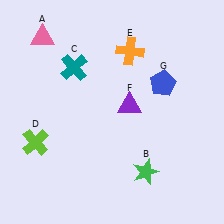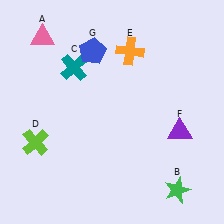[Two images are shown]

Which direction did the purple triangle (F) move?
The purple triangle (F) moved right.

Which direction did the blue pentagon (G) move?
The blue pentagon (G) moved left.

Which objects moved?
The objects that moved are: the green star (B), the purple triangle (F), the blue pentagon (G).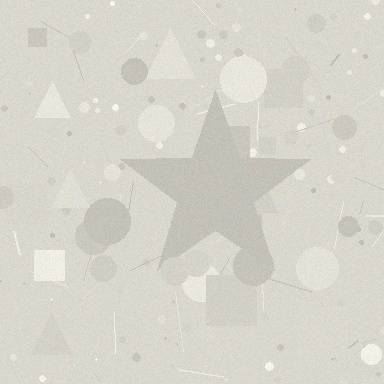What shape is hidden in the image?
A star is hidden in the image.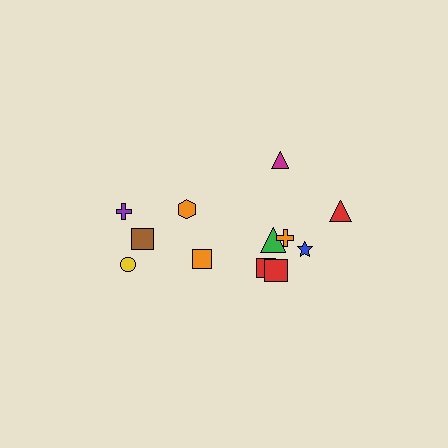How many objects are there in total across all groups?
There are 12 objects.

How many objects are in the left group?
There are 5 objects.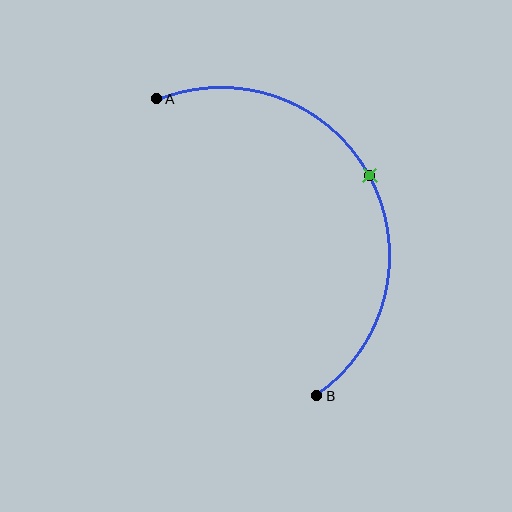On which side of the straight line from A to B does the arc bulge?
The arc bulges to the right of the straight line connecting A and B.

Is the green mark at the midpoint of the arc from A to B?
Yes. The green mark lies on the arc at equal arc-length from both A and B — it is the arc midpoint.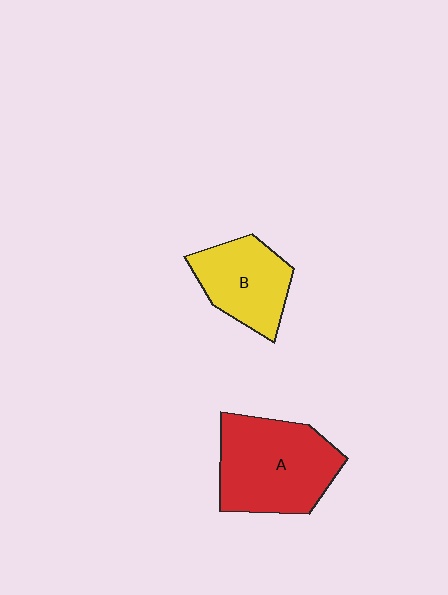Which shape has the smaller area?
Shape B (yellow).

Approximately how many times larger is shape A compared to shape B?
Approximately 1.5 times.